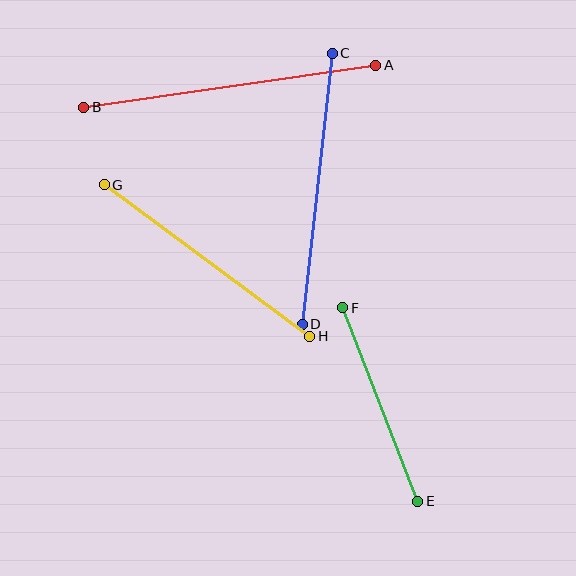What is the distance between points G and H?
The distance is approximately 256 pixels.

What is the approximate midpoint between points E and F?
The midpoint is at approximately (380, 404) pixels.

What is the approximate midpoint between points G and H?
The midpoint is at approximately (207, 261) pixels.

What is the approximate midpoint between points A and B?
The midpoint is at approximately (230, 86) pixels.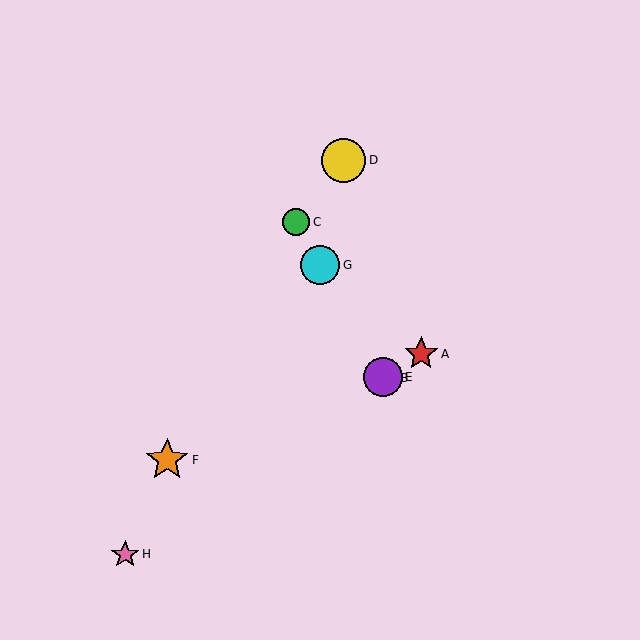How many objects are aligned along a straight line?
4 objects (B, C, E, G) are aligned along a straight line.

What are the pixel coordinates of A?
Object A is at (421, 354).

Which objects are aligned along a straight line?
Objects B, C, E, G are aligned along a straight line.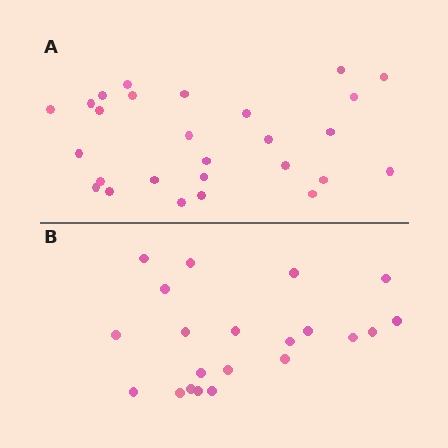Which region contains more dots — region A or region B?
Region A (the top region) has more dots.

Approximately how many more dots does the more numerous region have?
Region A has about 6 more dots than region B.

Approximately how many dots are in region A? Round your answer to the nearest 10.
About 30 dots. (The exact count is 27, which rounds to 30.)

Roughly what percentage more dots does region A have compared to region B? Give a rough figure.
About 30% more.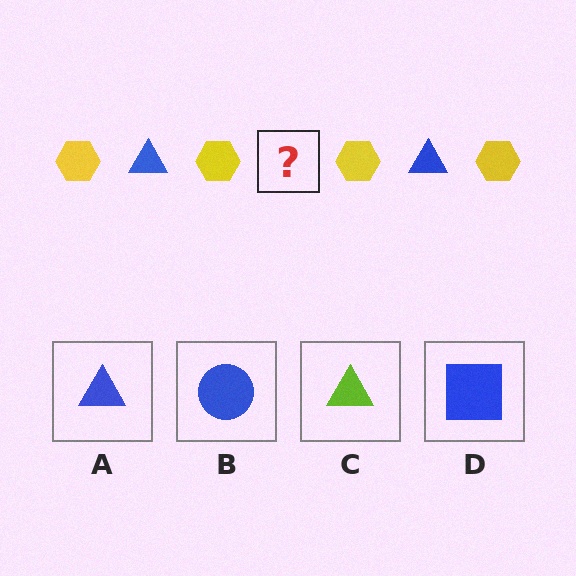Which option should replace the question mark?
Option A.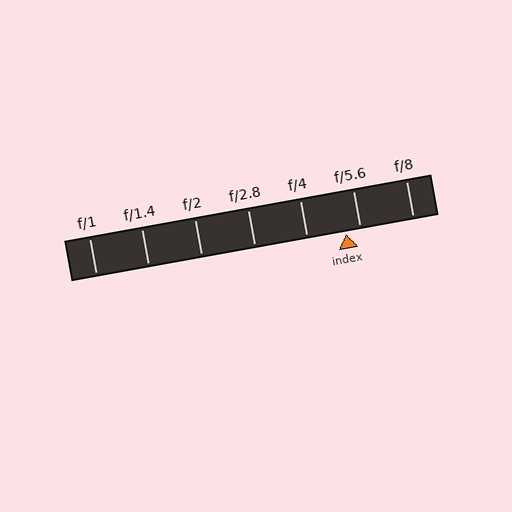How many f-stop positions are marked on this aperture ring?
There are 7 f-stop positions marked.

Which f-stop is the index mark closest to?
The index mark is closest to f/5.6.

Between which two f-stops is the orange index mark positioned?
The index mark is between f/4 and f/5.6.